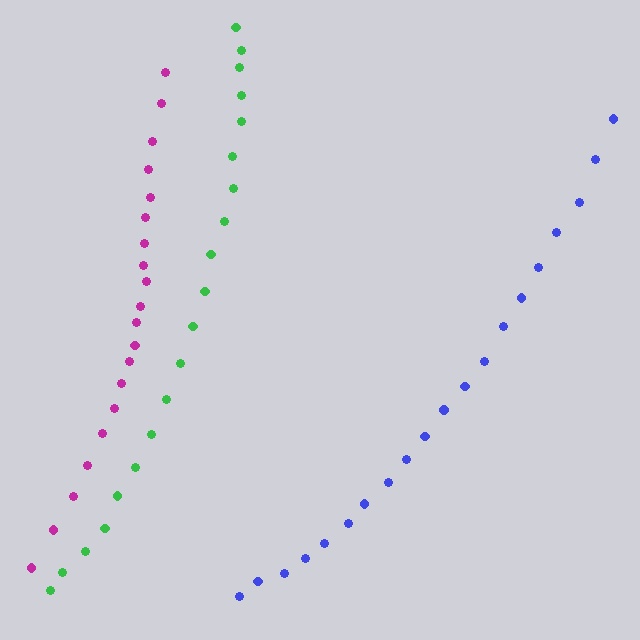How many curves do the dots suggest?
There are 3 distinct paths.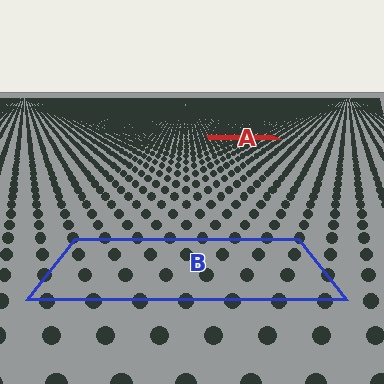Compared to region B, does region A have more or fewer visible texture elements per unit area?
Region A has more texture elements per unit area — they are packed more densely because it is farther away.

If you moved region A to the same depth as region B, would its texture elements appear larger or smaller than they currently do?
They would appear larger. At a closer depth, the same texture elements are projected at a bigger on-screen size.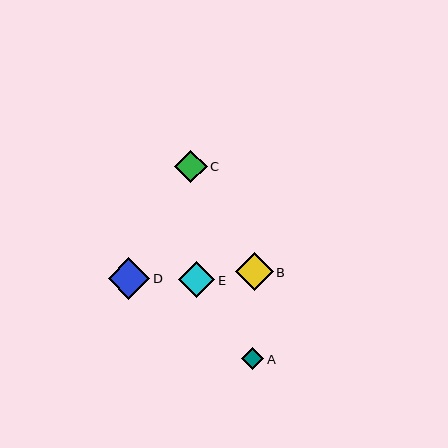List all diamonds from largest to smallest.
From largest to smallest: D, B, E, C, A.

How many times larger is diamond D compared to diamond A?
Diamond D is approximately 1.9 times the size of diamond A.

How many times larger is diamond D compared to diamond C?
Diamond D is approximately 1.3 times the size of diamond C.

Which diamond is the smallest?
Diamond A is the smallest with a size of approximately 22 pixels.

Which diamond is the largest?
Diamond D is the largest with a size of approximately 41 pixels.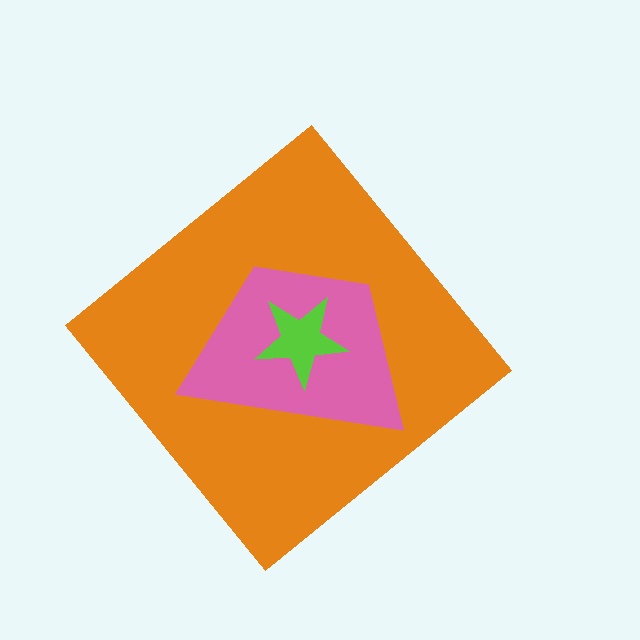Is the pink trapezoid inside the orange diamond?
Yes.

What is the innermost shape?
The lime star.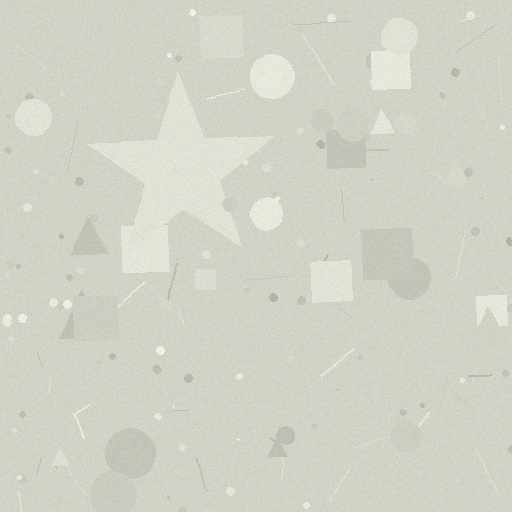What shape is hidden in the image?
A star is hidden in the image.